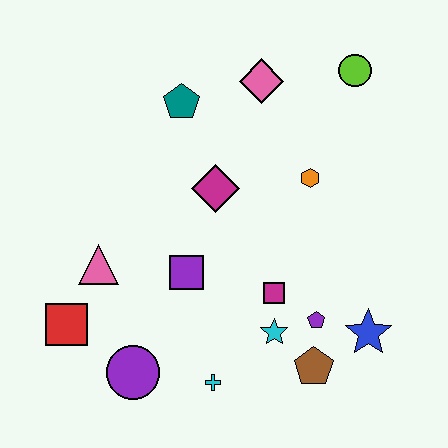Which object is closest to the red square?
The pink triangle is closest to the red square.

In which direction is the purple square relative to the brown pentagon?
The purple square is to the left of the brown pentagon.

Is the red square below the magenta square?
Yes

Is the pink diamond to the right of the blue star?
No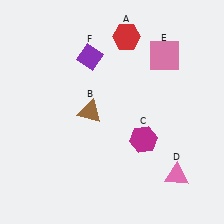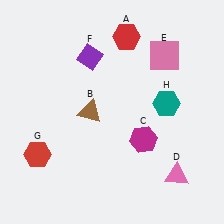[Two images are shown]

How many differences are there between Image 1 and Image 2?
There are 2 differences between the two images.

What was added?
A red hexagon (G), a teal hexagon (H) were added in Image 2.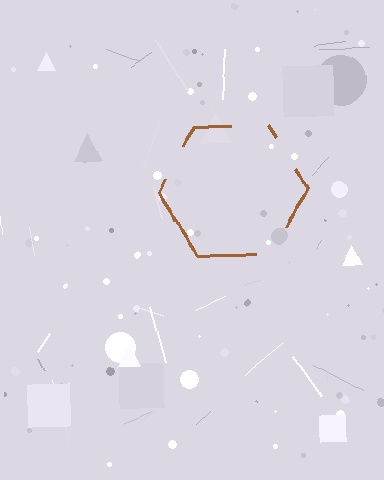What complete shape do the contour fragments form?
The contour fragments form a hexagon.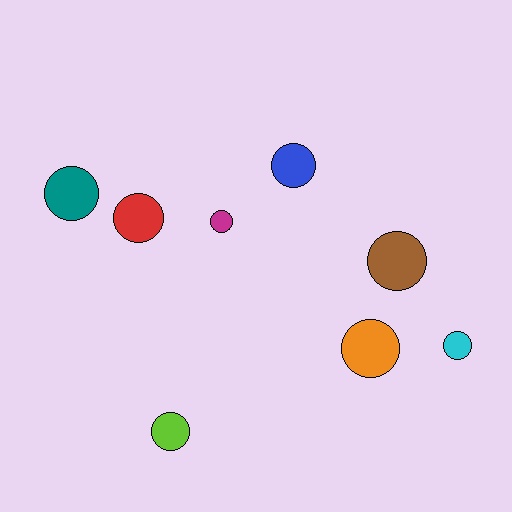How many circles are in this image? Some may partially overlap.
There are 8 circles.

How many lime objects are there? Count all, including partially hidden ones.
There is 1 lime object.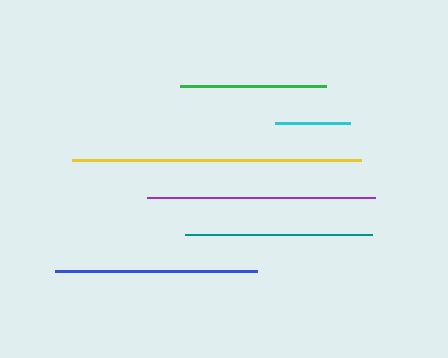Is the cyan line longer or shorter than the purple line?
The purple line is longer than the cyan line.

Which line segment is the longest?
The yellow line is the longest at approximately 289 pixels.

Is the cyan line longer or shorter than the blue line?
The blue line is longer than the cyan line.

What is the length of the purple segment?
The purple segment is approximately 228 pixels long.